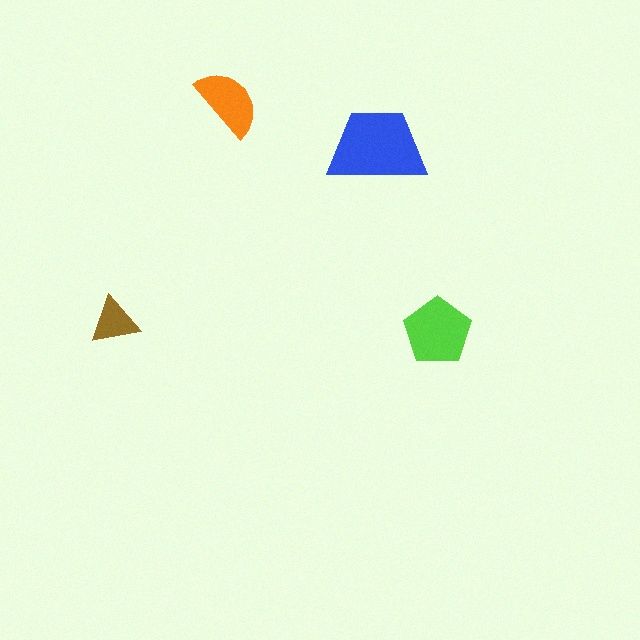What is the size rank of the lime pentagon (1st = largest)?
2nd.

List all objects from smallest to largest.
The brown triangle, the orange semicircle, the lime pentagon, the blue trapezoid.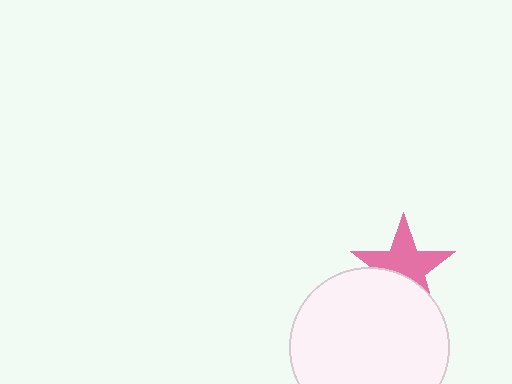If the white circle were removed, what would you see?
You would see the complete pink star.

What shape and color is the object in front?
The object in front is a white circle.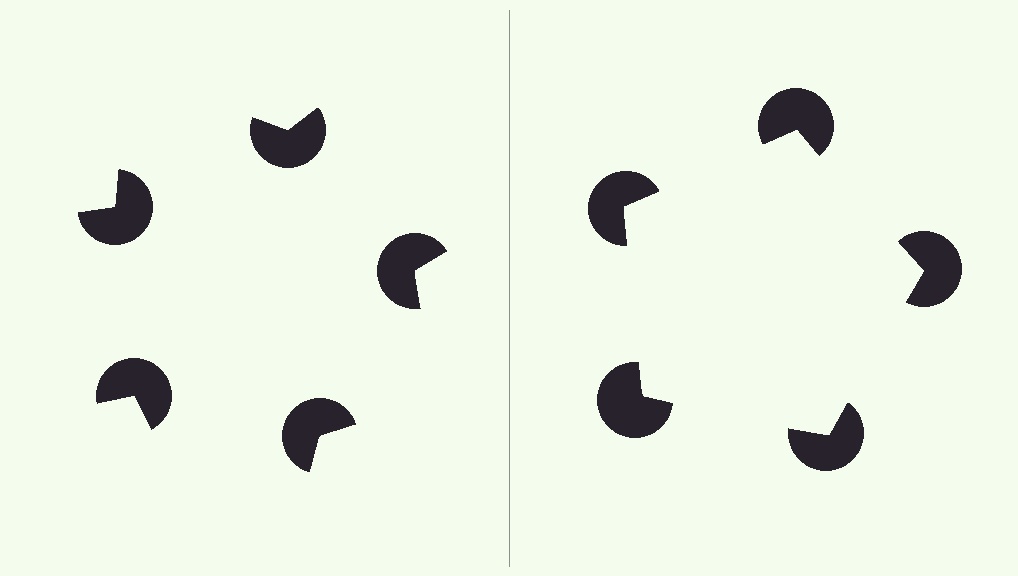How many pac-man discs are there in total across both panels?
10 — 5 on each side.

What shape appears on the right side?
An illusory pentagon.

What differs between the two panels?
The pac-man discs are positioned identically on both sides; only the wedge orientations differ. On the right they align to a pentagon; on the left they are misaligned.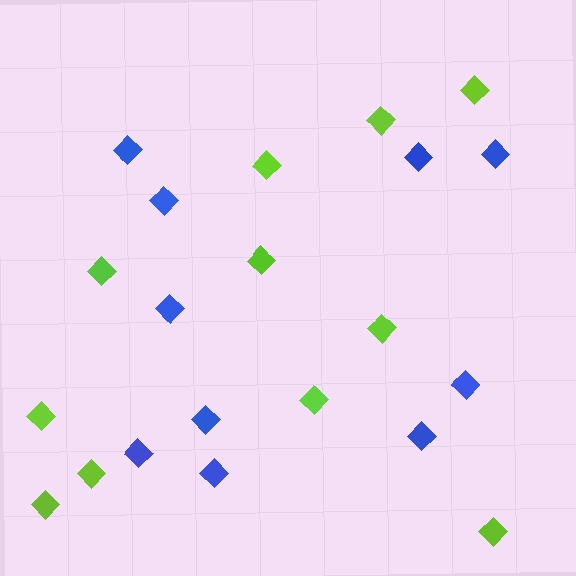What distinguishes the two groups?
There are 2 groups: one group of blue diamonds (10) and one group of lime diamonds (11).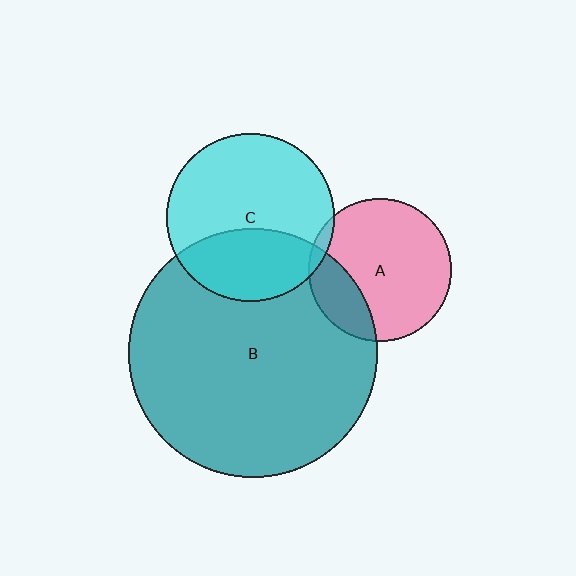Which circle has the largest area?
Circle B (teal).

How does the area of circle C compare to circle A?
Approximately 1.4 times.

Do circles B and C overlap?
Yes.